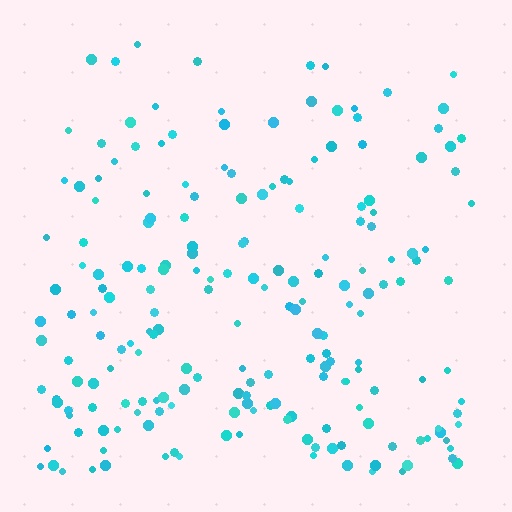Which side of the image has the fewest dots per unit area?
The top.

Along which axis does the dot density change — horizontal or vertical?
Vertical.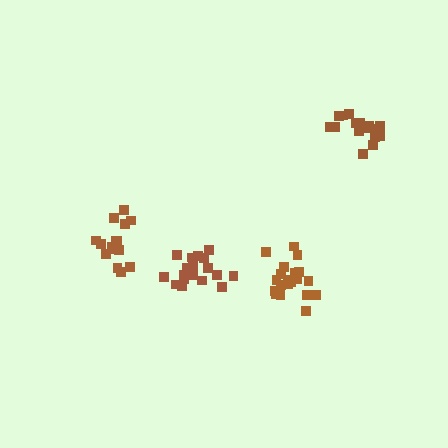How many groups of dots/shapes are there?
There are 4 groups.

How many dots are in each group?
Group 1: 18 dots, Group 2: 16 dots, Group 3: 17 dots, Group 4: 20 dots (71 total).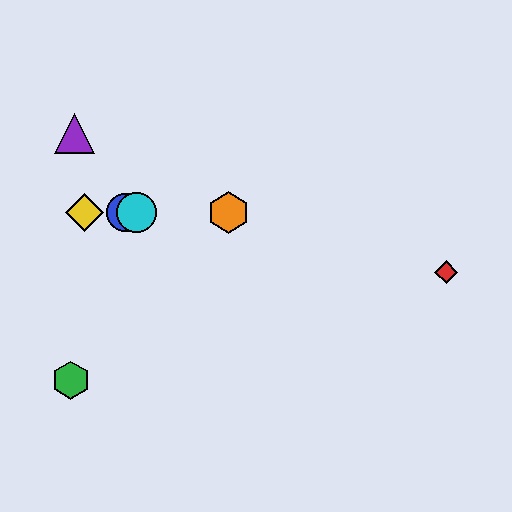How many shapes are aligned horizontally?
4 shapes (the blue circle, the yellow diamond, the orange hexagon, the cyan circle) are aligned horizontally.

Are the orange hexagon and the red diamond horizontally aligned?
No, the orange hexagon is at y≈213 and the red diamond is at y≈272.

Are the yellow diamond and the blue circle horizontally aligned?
Yes, both are at y≈213.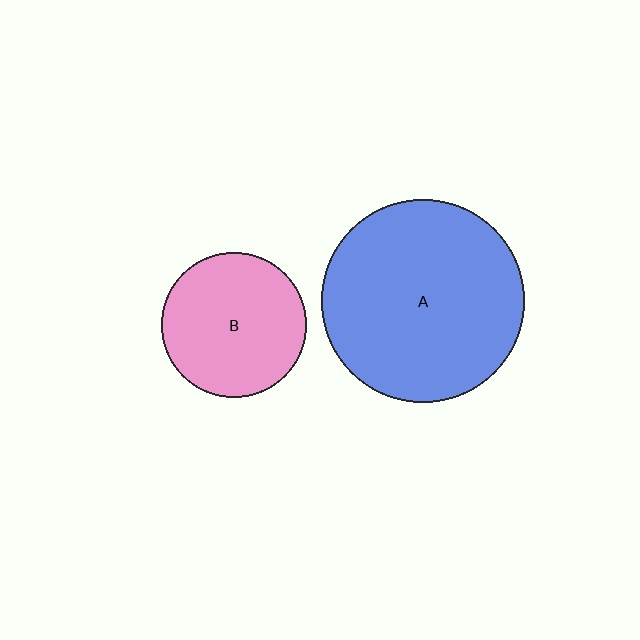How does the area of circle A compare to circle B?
Approximately 1.9 times.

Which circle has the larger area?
Circle A (blue).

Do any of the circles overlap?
No, none of the circles overlap.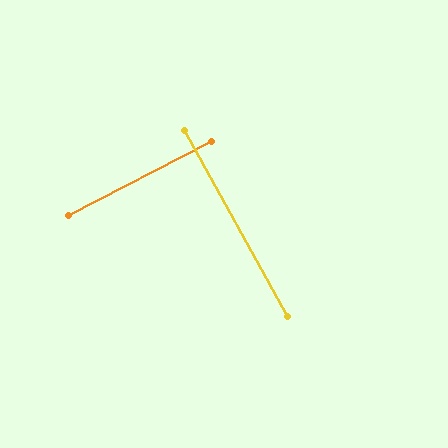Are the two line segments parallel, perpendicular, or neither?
Perpendicular — they meet at approximately 89°.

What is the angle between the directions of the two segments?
Approximately 89 degrees.